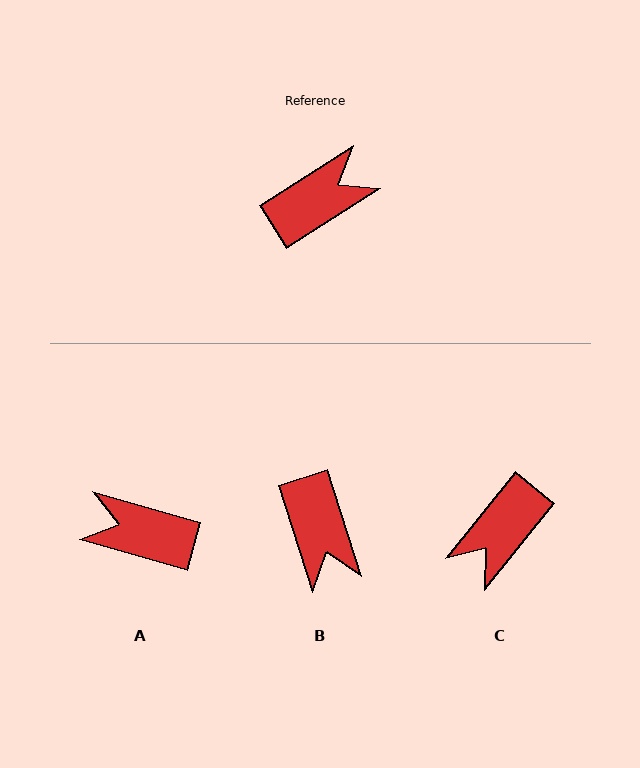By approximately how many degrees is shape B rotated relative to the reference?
Approximately 105 degrees clockwise.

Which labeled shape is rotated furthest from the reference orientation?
C, about 161 degrees away.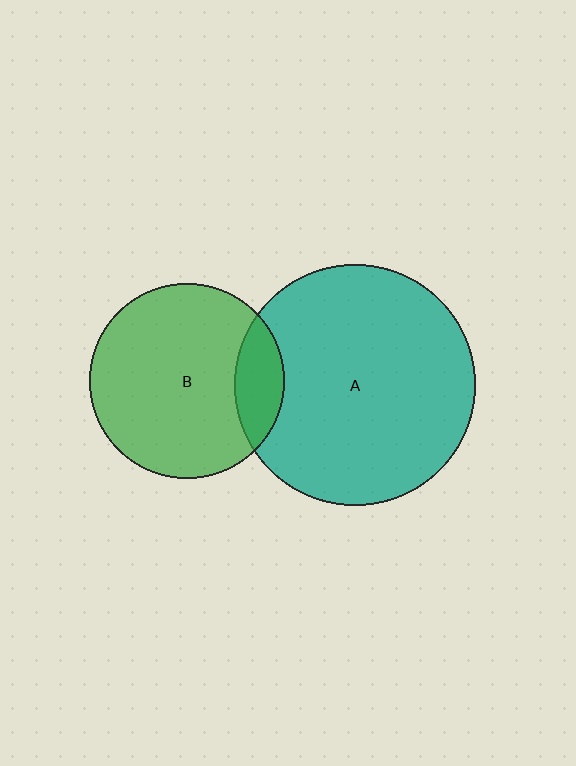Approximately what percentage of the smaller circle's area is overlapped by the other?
Approximately 15%.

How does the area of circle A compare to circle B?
Approximately 1.5 times.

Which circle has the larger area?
Circle A (teal).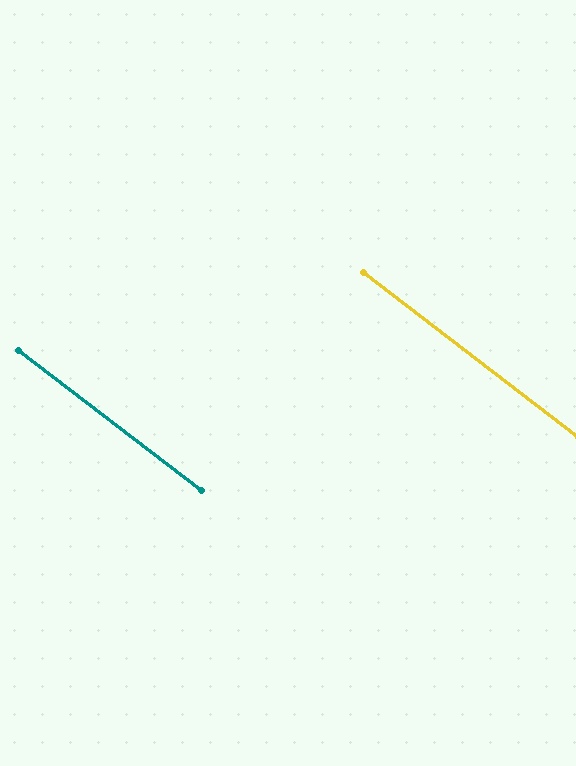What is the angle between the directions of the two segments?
Approximately 0 degrees.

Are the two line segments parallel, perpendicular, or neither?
Parallel — their directions differ by only 0.2°.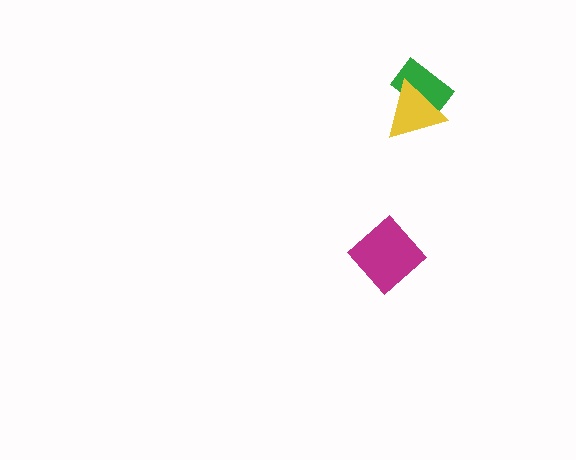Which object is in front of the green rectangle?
The yellow triangle is in front of the green rectangle.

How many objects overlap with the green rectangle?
1 object overlaps with the green rectangle.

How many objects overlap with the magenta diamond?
0 objects overlap with the magenta diamond.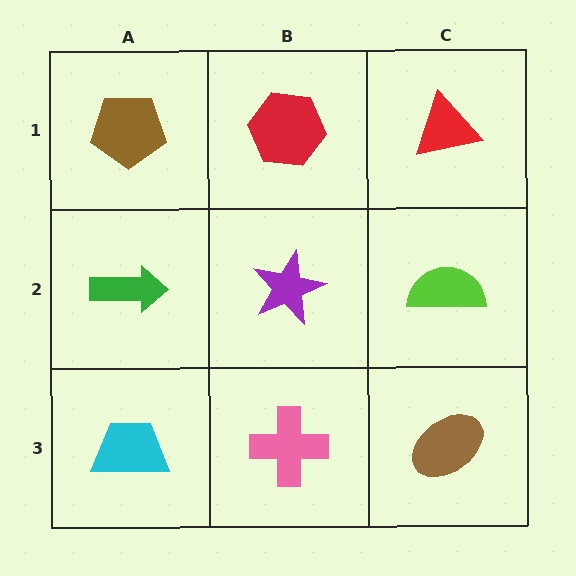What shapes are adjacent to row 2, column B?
A red hexagon (row 1, column B), a pink cross (row 3, column B), a green arrow (row 2, column A), a lime semicircle (row 2, column C).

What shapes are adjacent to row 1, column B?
A purple star (row 2, column B), a brown pentagon (row 1, column A), a red triangle (row 1, column C).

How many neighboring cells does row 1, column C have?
2.